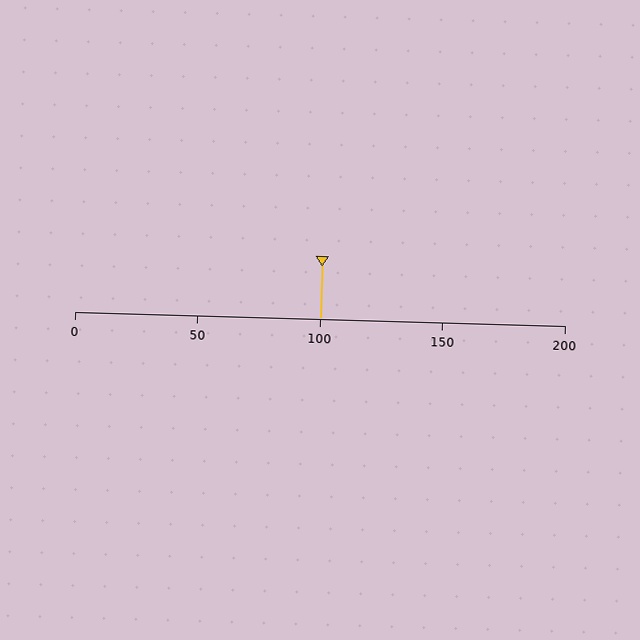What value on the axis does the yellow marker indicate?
The marker indicates approximately 100.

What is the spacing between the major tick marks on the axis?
The major ticks are spaced 50 apart.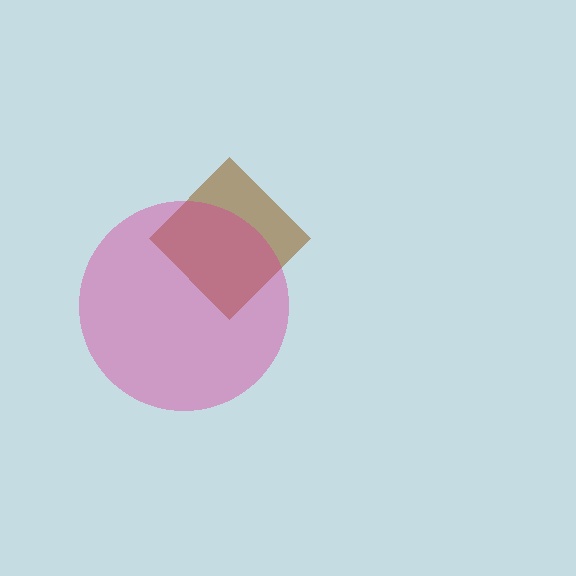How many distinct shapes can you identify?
There are 2 distinct shapes: a brown diamond, a magenta circle.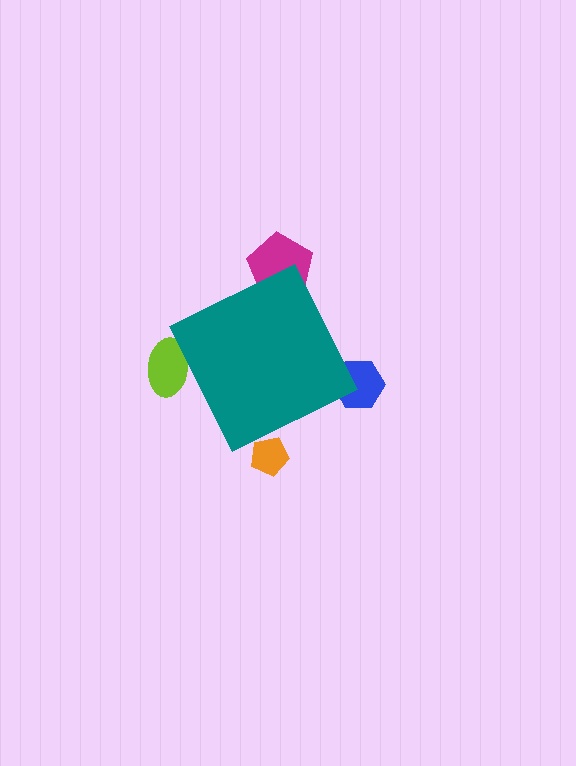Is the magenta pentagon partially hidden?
Yes, the magenta pentagon is partially hidden behind the teal diamond.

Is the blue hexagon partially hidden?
Yes, the blue hexagon is partially hidden behind the teal diamond.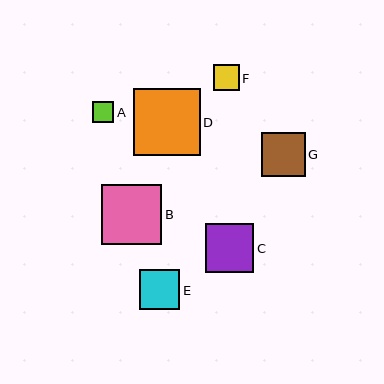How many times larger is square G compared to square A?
Square G is approximately 2.1 times the size of square A.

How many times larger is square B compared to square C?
Square B is approximately 1.2 times the size of square C.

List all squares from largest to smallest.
From largest to smallest: D, B, C, G, E, F, A.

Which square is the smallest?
Square A is the smallest with a size of approximately 21 pixels.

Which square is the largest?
Square D is the largest with a size of approximately 66 pixels.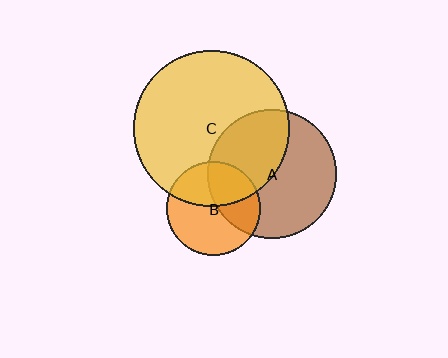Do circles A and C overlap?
Yes.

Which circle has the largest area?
Circle C (yellow).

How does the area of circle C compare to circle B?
Approximately 2.8 times.